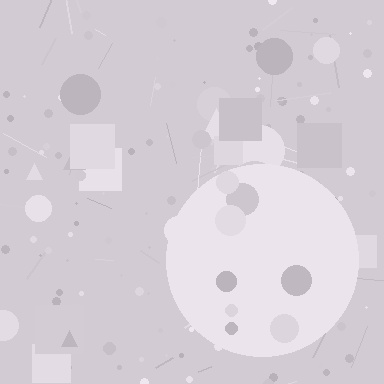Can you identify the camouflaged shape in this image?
The camouflaged shape is a circle.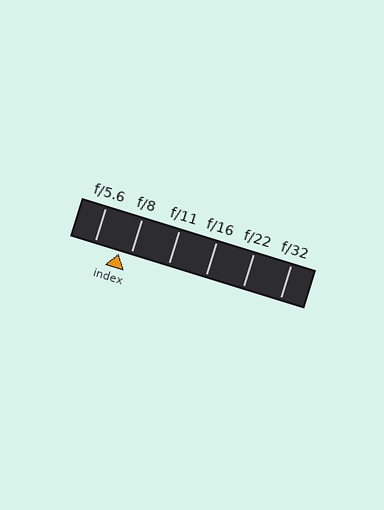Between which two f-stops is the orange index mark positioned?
The index mark is between f/5.6 and f/8.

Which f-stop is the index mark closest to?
The index mark is closest to f/8.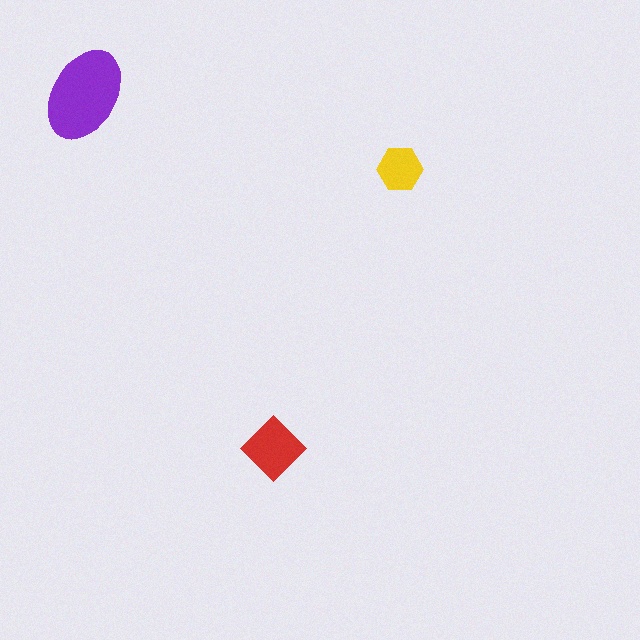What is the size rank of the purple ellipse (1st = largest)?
1st.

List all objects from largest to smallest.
The purple ellipse, the red diamond, the yellow hexagon.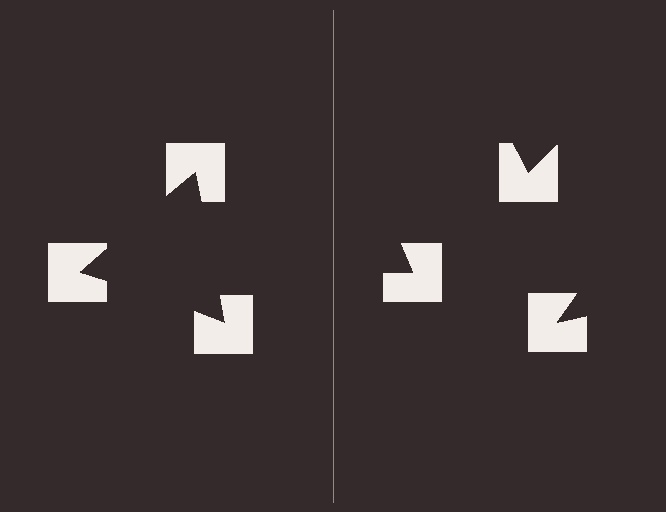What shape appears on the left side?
An illusory triangle.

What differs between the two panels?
The notched squares are positioned identically on both sides; only the wedge orientations differ. On the left they align to a triangle; on the right they are misaligned.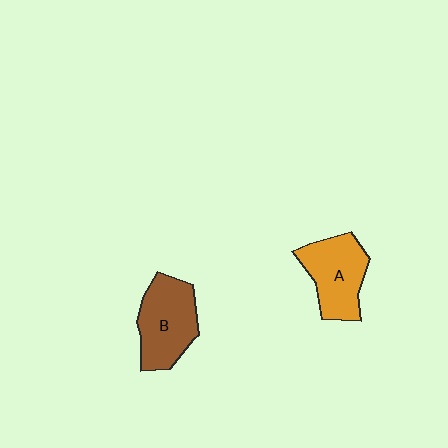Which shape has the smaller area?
Shape A (orange).